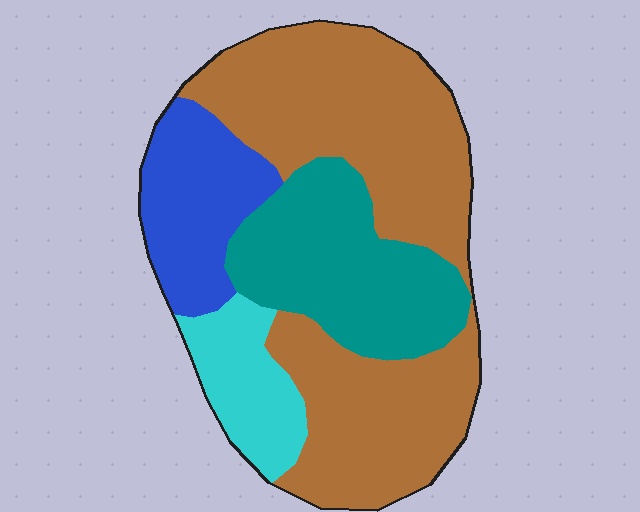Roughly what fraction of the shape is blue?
Blue covers around 15% of the shape.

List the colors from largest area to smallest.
From largest to smallest: brown, teal, blue, cyan.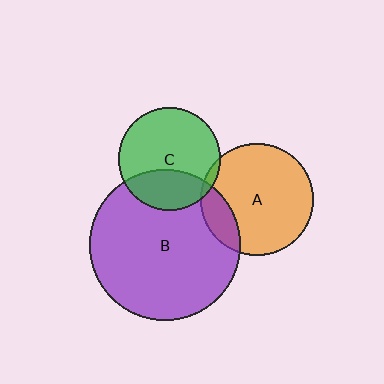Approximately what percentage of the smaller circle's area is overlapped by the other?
Approximately 15%.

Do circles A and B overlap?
Yes.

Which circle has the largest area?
Circle B (purple).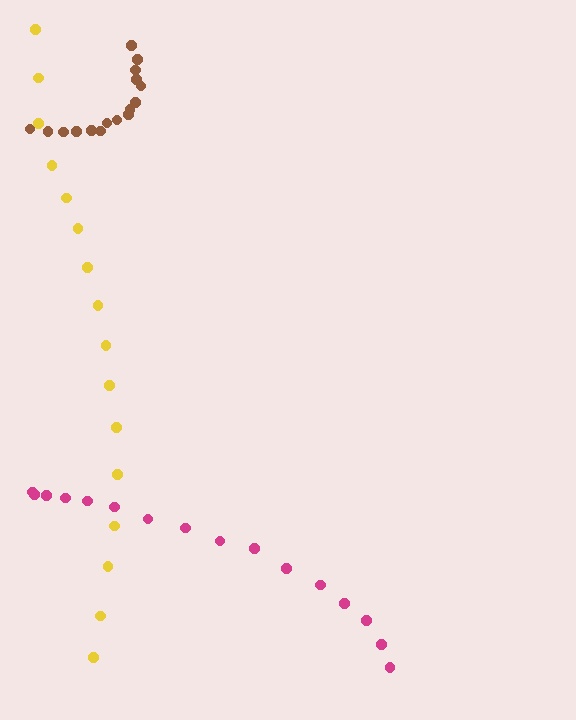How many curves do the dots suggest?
There are 3 distinct paths.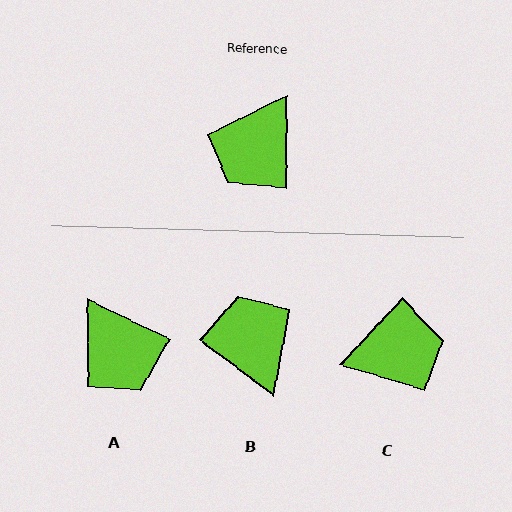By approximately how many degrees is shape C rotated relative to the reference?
Approximately 138 degrees counter-clockwise.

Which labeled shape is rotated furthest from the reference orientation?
C, about 138 degrees away.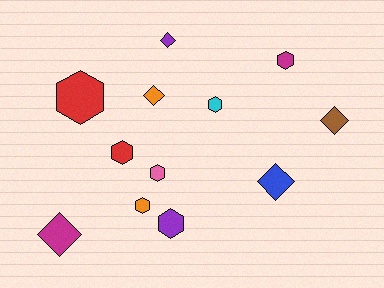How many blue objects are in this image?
There is 1 blue object.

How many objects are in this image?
There are 12 objects.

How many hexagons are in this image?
There are 7 hexagons.